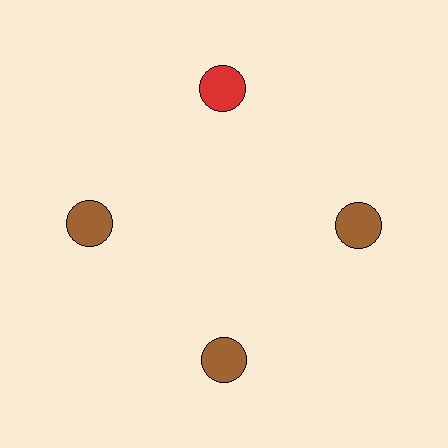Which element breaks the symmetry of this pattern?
The red circle at roughly the 12 o'clock position breaks the symmetry. All other shapes are brown circles.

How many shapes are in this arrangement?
There are 4 shapes arranged in a ring pattern.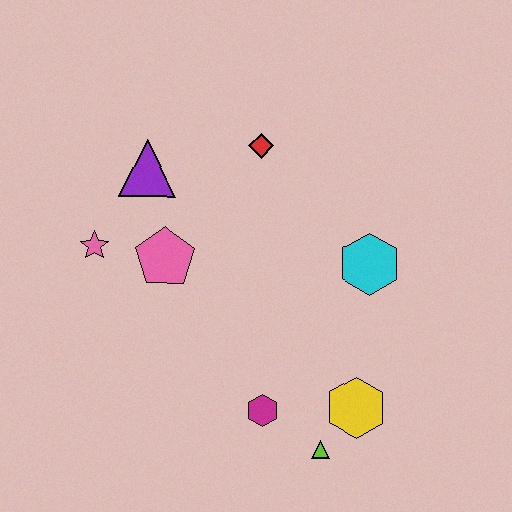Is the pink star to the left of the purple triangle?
Yes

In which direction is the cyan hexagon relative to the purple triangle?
The cyan hexagon is to the right of the purple triangle.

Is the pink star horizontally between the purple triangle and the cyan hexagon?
No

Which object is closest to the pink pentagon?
The pink star is closest to the pink pentagon.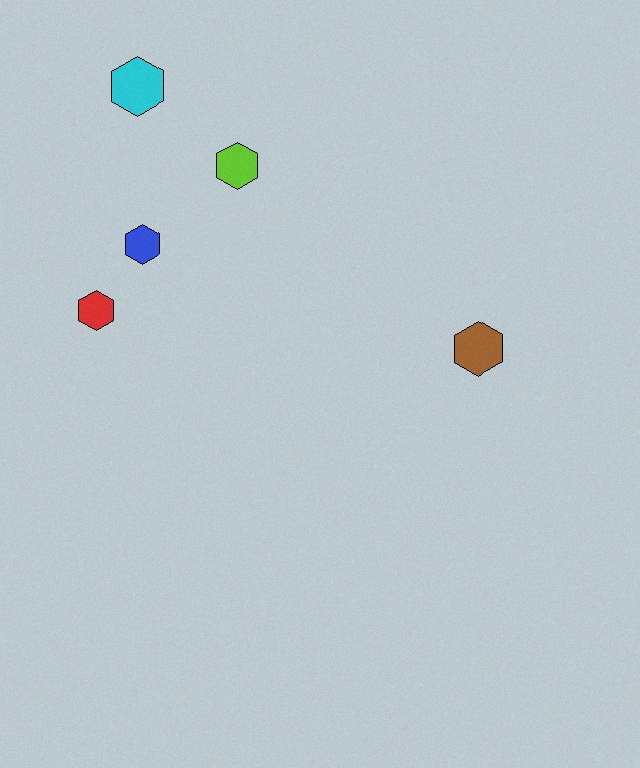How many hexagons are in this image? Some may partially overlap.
There are 5 hexagons.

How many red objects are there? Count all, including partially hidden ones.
There is 1 red object.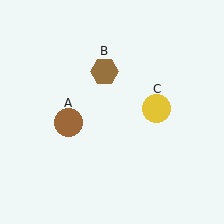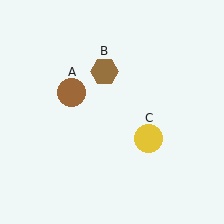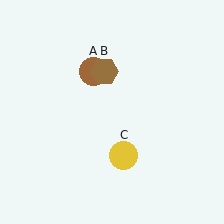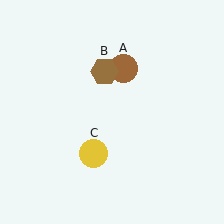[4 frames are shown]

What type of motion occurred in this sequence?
The brown circle (object A), yellow circle (object C) rotated clockwise around the center of the scene.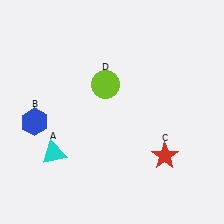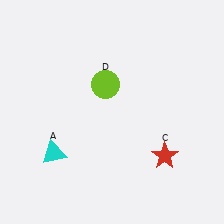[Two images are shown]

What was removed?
The blue hexagon (B) was removed in Image 2.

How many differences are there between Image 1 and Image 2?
There is 1 difference between the two images.